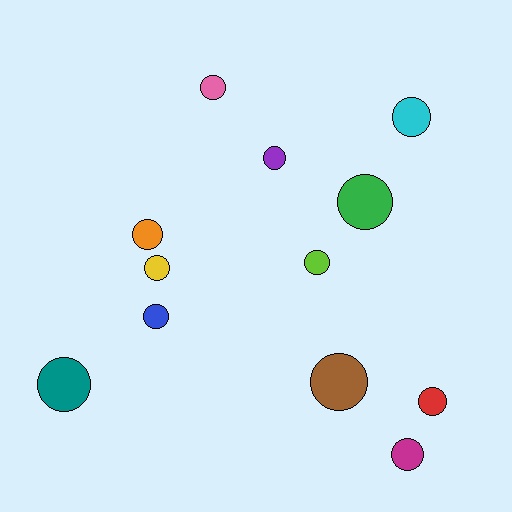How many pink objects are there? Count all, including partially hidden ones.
There is 1 pink object.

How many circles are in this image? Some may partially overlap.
There are 12 circles.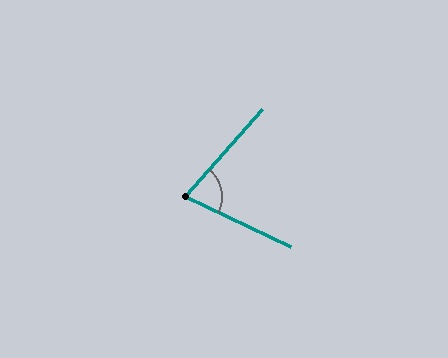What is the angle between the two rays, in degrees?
Approximately 74 degrees.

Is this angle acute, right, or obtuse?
It is acute.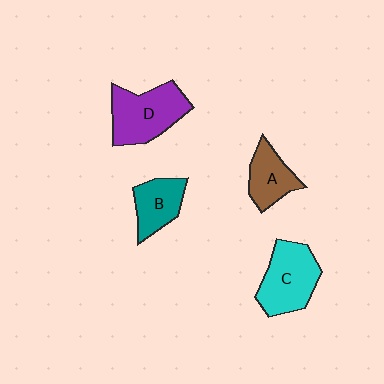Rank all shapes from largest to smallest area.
From largest to smallest: D (purple), C (cyan), B (teal), A (brown).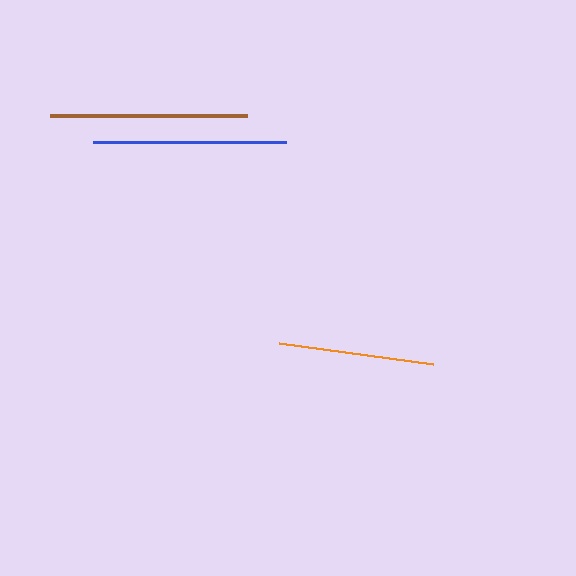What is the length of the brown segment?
The brown segment is approximately 197 pixels long.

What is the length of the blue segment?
The blue segment is approximately 193 pixels long.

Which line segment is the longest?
The brown line is the longest at approximately 197 pixels.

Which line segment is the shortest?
The orange line is the shortest at approximately 155 pixels.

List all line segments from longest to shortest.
From longest to shortest: brown, blue, orange.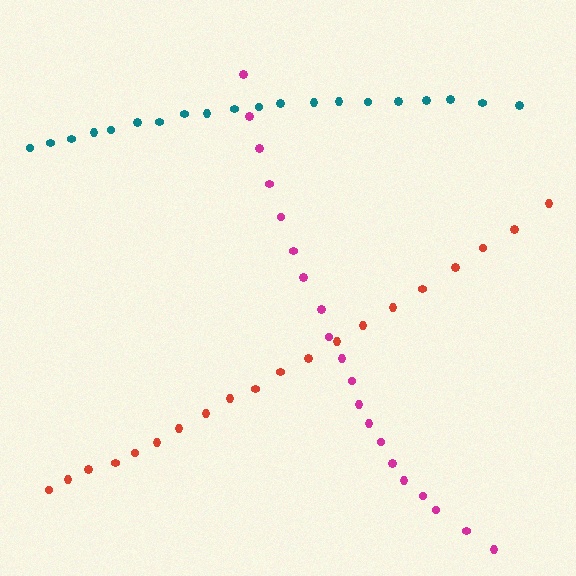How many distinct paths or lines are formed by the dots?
There are 3 distinct paths.